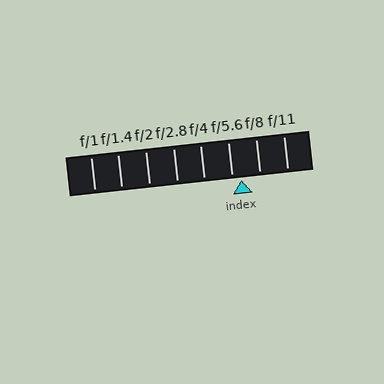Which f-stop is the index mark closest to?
The index mark is closest to f/5.6.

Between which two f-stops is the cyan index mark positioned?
The index mark is between f/5.6 and f/8.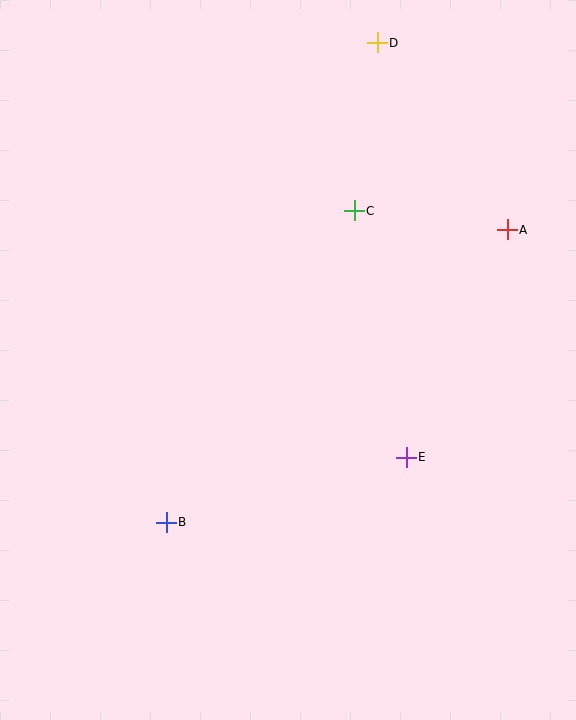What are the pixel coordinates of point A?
Point A is at (507, 230).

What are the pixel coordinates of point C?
Point C is at (354, 211).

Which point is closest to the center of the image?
Point E at (406, 457) is closest to the center.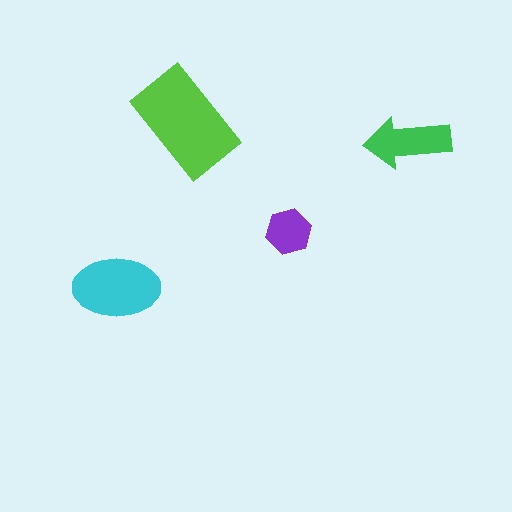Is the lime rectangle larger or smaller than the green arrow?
Larger.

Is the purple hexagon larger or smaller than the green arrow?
Smaller.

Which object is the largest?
The lime rectangle.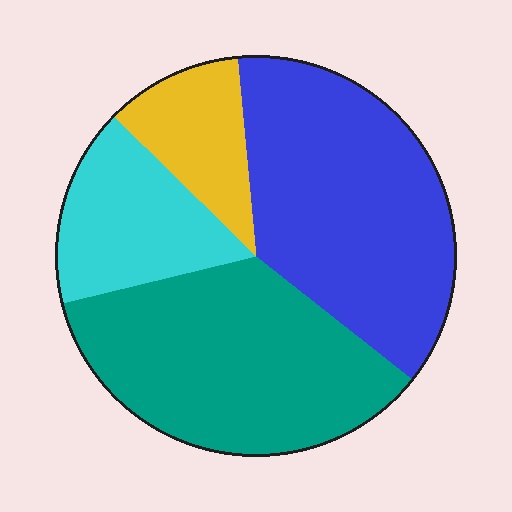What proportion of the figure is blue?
Blue takes up about three eighths (3/8) of the figure.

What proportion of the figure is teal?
Teal covers around 35% of the figure.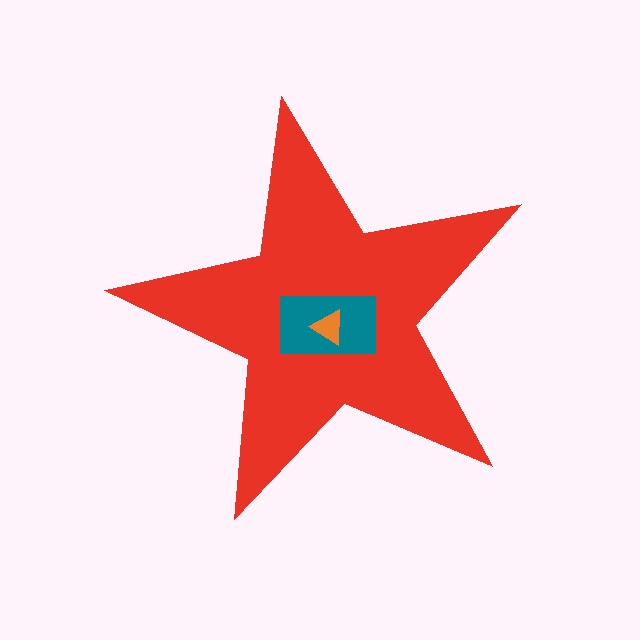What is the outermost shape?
The red star.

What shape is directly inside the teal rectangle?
The orange triangle.